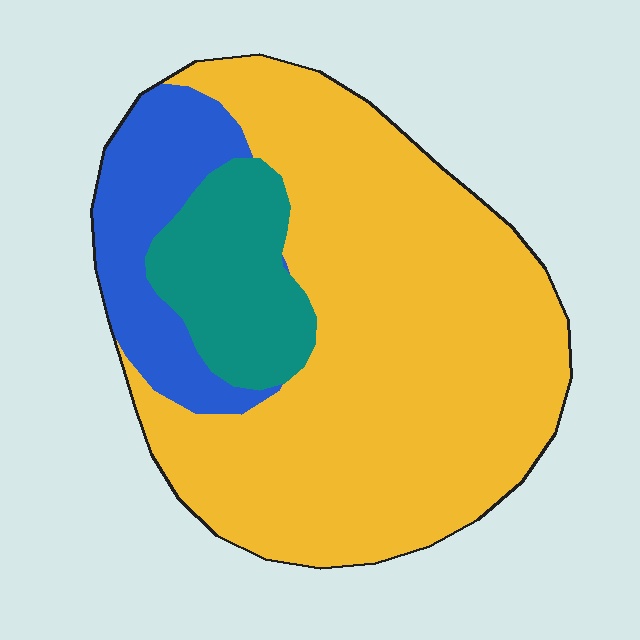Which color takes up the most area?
Yellow, at roughly 70%.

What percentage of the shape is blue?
Blue covers about 15% of the shape.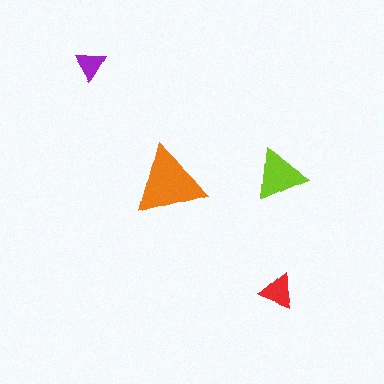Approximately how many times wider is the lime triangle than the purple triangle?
About 1.5 times wider.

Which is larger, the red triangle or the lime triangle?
The lime one.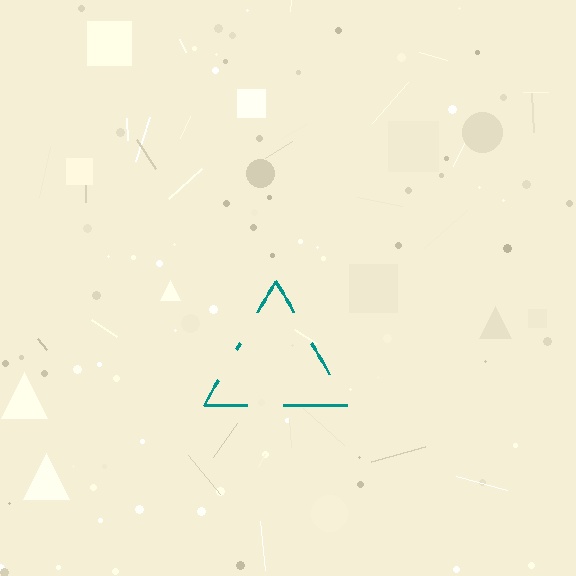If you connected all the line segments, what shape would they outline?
They would outline a triangle.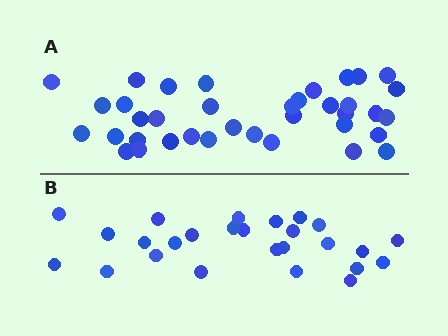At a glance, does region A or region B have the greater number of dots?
Region A (the top region) has more dots.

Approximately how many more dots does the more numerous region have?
Region A has roughly 12 or so more dots than region B.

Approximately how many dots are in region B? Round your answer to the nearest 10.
About 30 dots. (The exact count is 26, which rounds to 30.)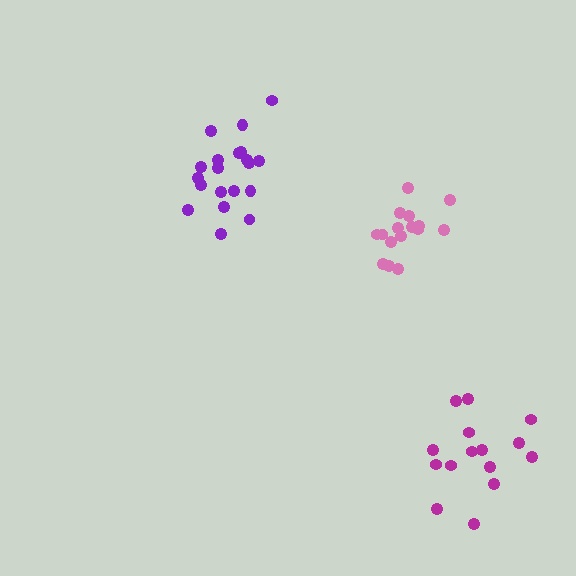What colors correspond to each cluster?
The clusters are colored: pink, purple, magenta.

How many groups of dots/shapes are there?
There are 3 groups.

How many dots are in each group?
Group 1: 16 dots, Group 2: 20 dots, Group 3: 15 dots (51 total).